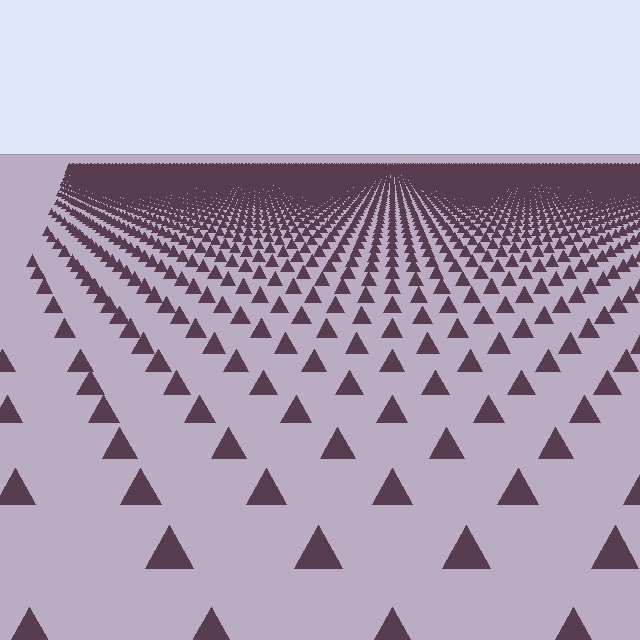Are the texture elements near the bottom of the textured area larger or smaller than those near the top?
Larger. Near the bottom, elements are closer to the viewer and appear at a bigger on-screen size.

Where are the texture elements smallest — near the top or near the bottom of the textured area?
Near the top.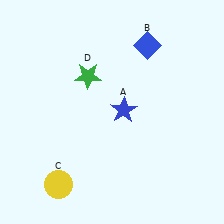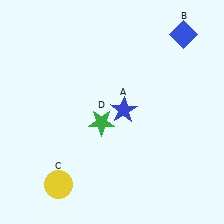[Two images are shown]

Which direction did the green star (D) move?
The green star (D) moved down.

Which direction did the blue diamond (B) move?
The blue diamond (B) moved right.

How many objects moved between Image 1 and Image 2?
2 objects moved between the two images.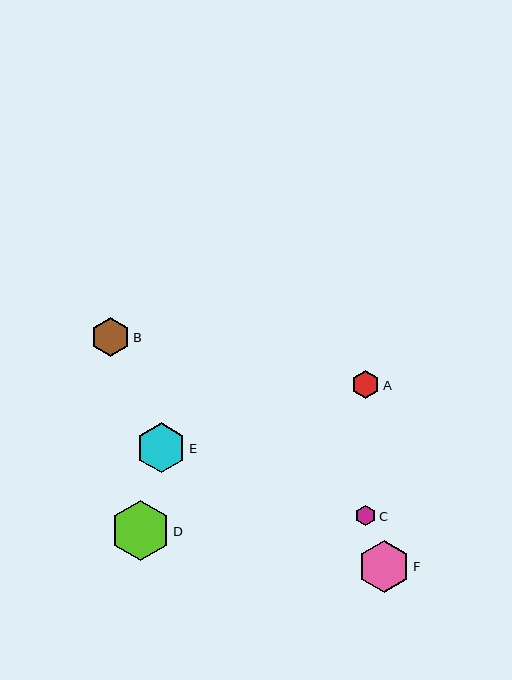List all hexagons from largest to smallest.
From largest to smallest: D, F, E, B, A, C.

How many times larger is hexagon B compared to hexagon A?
Hexagon B is approximately 1.4 times the size of hexagon A.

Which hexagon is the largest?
Hexagon D is the largest with a size of approximately 60 pixels.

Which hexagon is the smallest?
Hexagon C is the smallest with a size of approximately 20 pixels.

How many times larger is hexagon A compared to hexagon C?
Hexagon A is approximately 1.4 times the size of hexagon C.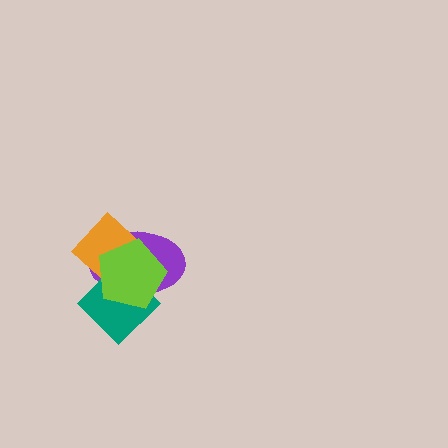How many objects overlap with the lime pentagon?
3 objects overlap with the lime pentagon.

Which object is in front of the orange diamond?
The lime pentagon is in front of the orange diamond.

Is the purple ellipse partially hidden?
Yes, it is partially covered by another shape.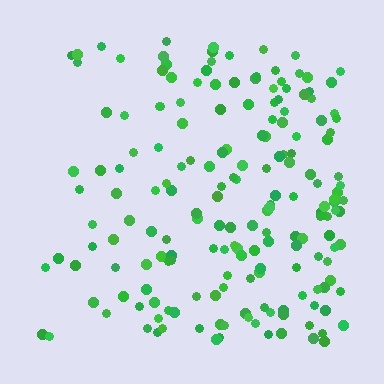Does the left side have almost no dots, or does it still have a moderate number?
Still a moderate number, just noticeably fewer than the right.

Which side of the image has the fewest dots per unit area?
The left.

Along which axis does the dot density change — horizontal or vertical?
Horizontal.